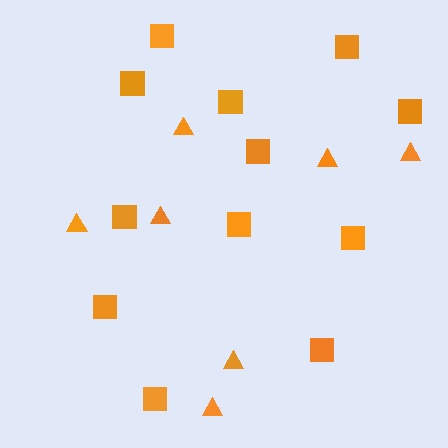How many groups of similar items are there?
There are 2 groups: one group of squares (12) and one group of triangles (7).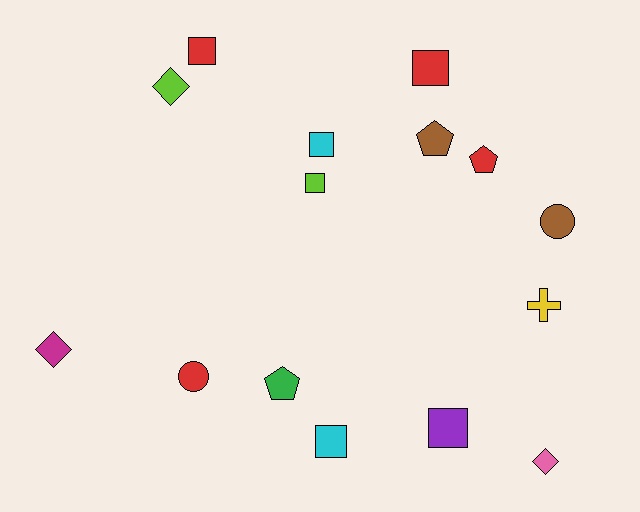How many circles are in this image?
There are 2 circles.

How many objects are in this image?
There are 15 objects.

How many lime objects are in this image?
There are 2 lime objects.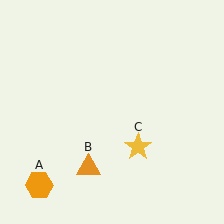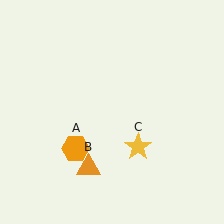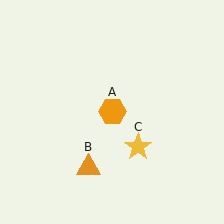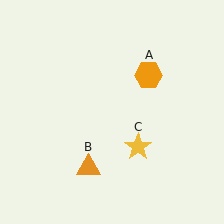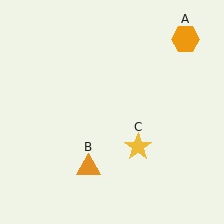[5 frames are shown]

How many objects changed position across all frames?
1 object changed position: orange hexagon (object A).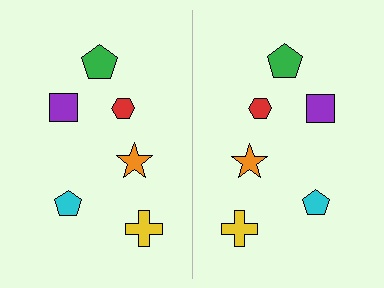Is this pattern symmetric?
Yes, this pattern has bilateral (reflection) symmetry.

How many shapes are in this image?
There are 12 shapes in this image.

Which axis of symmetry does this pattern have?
The pattern has a vertical axis of symmetry running through the center of the image.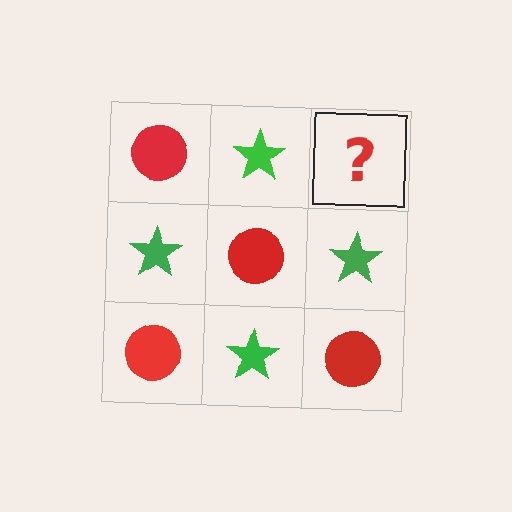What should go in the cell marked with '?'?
The missing cell should contain a red circle.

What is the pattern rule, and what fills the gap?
The rule is that it alternates red circle and green star in a checkerboard pattern. The gap should be filled with a red circle.